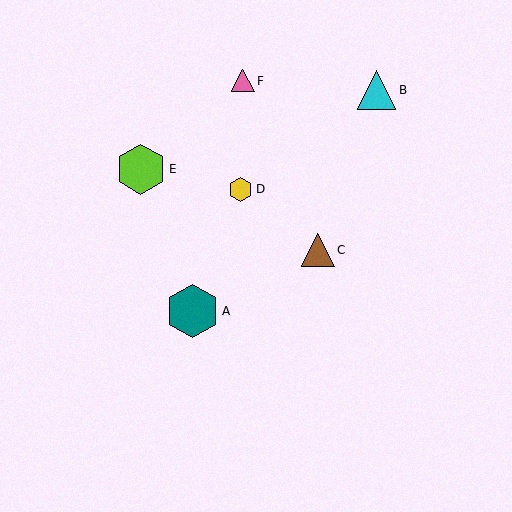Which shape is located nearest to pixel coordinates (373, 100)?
The cyan triangle (labeled B) at (376, 90) is nearest to that location.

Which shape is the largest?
The teal hexagon (labeled A) is the largest.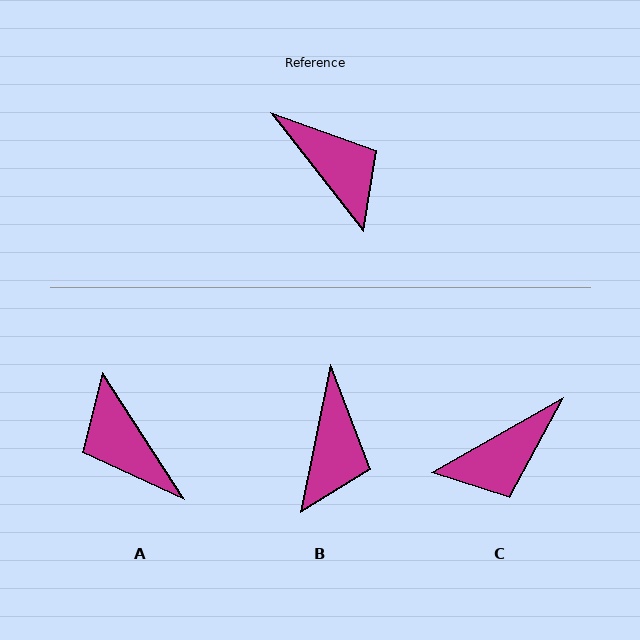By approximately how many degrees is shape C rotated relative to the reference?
Approximately 99 degrees clockwise.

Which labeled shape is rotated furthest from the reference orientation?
A, about 175 degrees away.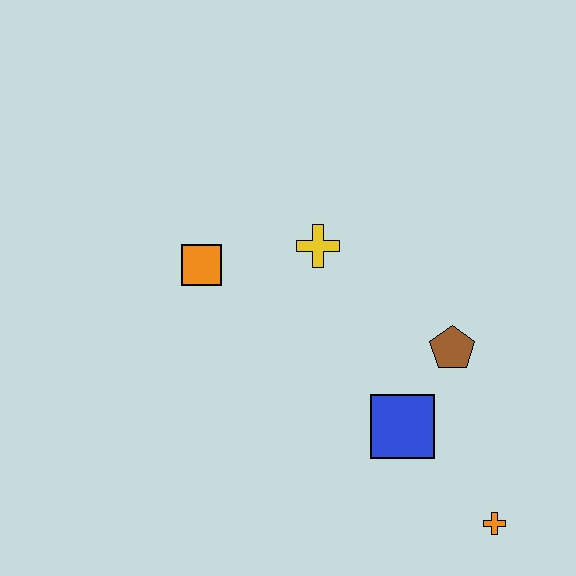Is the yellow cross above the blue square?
Yes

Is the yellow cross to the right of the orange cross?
No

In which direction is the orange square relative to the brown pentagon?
The orange square is to the left of the brown pentagon.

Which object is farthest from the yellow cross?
The orange cross is farthest from the yellow cross.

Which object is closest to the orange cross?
The blue square is closest to the orange cross.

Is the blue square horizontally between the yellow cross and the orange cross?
Yes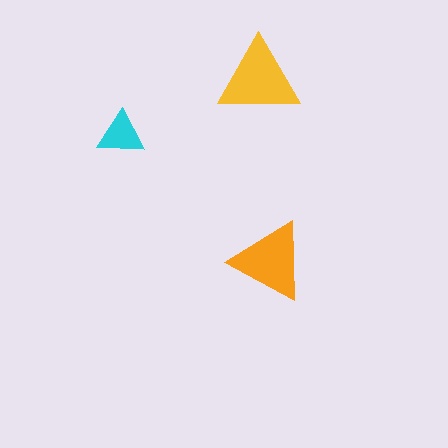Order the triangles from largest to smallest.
the yellow one, the orange one, the cyan one.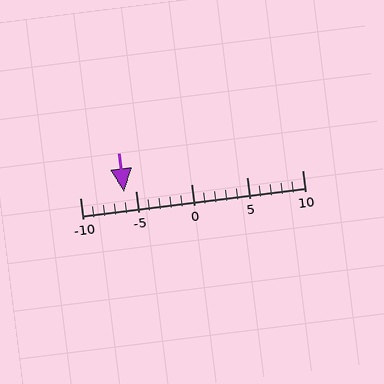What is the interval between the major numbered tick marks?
The major tick marks are spaced 5 units apart.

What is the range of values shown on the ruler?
The ruler shows values from -10 to 10.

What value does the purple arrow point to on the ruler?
The purple arrow points to approximately -6.